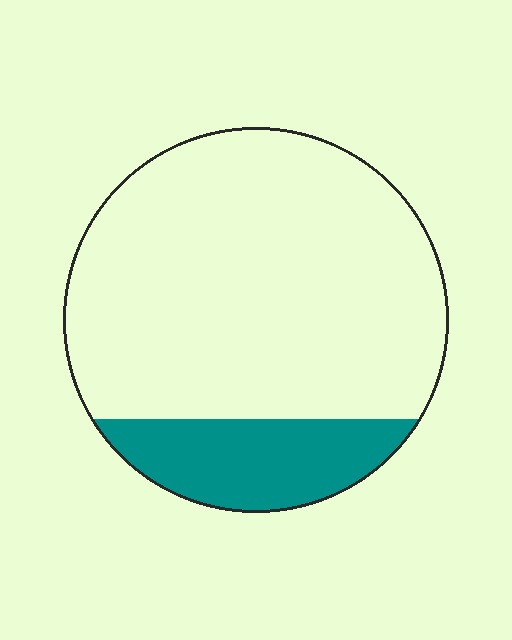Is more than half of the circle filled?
No.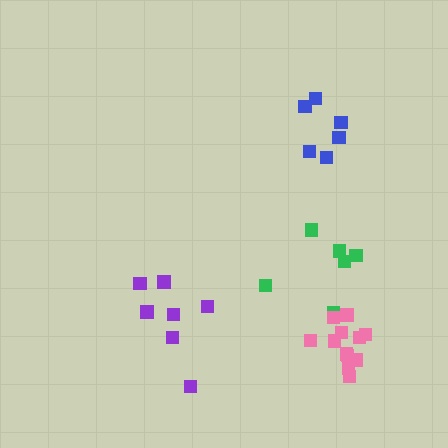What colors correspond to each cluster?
The clusters are colored: purple, blue, green, pink.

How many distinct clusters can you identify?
There are 4 distinct clusters.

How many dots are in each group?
Group 1: 7 dots, Group 2: 6 dots, Group 3: 6 dots, Group 4: 12 dots (31 total).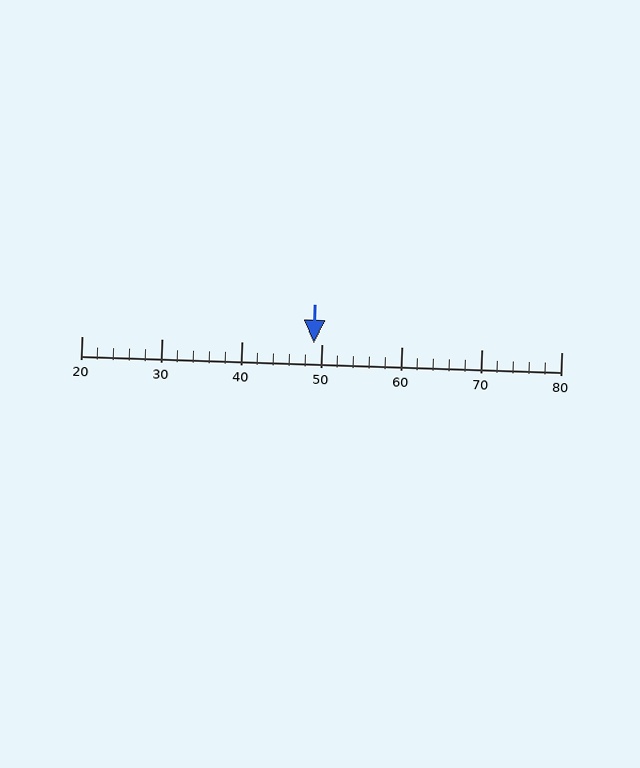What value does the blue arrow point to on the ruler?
The blue arrow points to approximately 49.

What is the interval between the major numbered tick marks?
The major tick marks are spaced 10 units apart.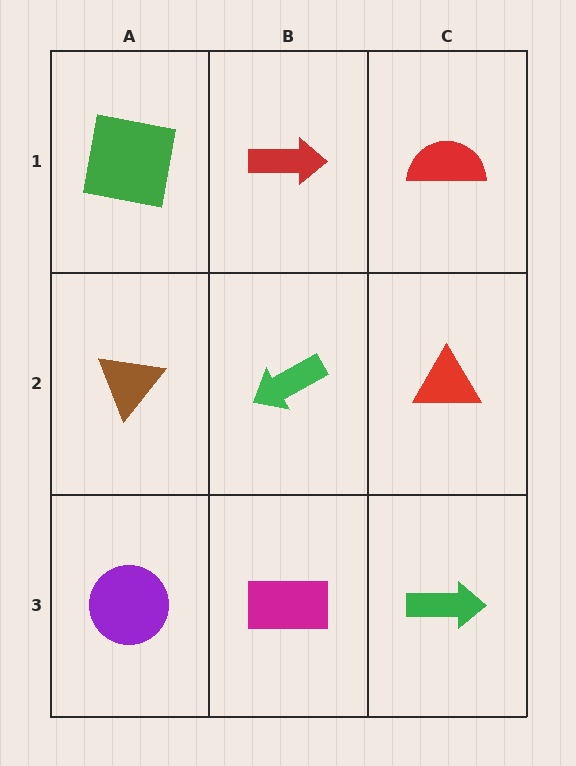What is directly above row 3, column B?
A green arrow.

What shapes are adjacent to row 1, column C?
A red triangle (row 2, column C), a red arrow (row 1, column B).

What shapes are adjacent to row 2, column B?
A red arrow (row 1, column B), a magenta rectangle (row 3, column B), a brown triangle (row 2, column A), a red triangle (row 2, column C).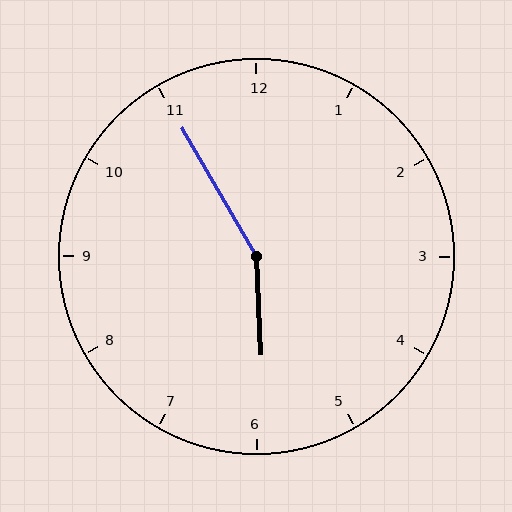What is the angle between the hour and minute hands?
Approximately 152 degrees.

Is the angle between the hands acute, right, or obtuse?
It is obtuse.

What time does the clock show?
5:55.